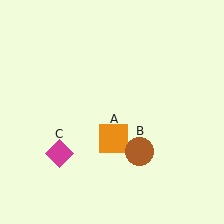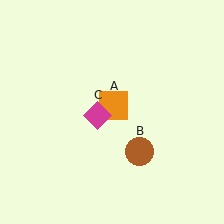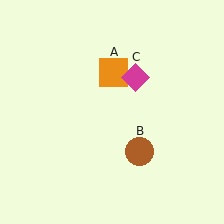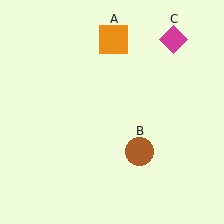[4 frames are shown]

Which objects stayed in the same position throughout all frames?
Brown circle (object B) remained stationary.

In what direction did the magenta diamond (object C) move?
The magenta diamond (object C) moved up and to the right.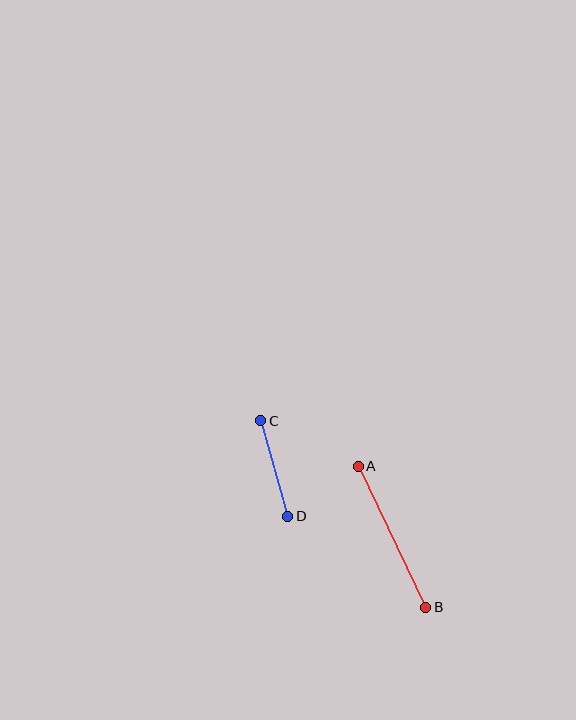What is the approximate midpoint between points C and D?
The midpoint is at approximately (274, 468) pixels.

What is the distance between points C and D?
The distance is approximately 99 pixels.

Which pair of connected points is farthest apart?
Points A and B are farthest apart.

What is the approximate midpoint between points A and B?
The midpoint is at approximately (392, 537) pixels.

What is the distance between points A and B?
The distance is approximately 157 pixels.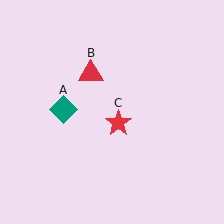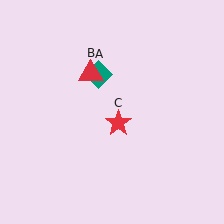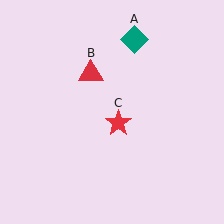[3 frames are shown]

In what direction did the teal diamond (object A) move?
The teal diamond (object A) moved up and to the right.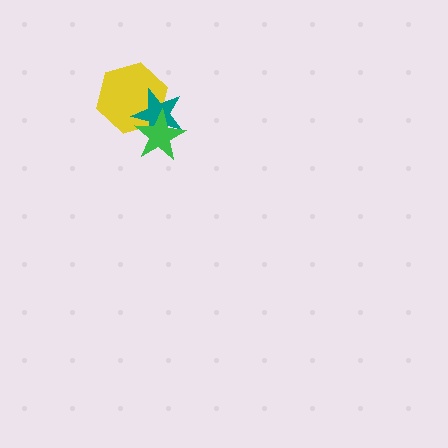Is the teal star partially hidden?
Yes, it is partially covered by another shape.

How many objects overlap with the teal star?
2 objects overlap with the teal star.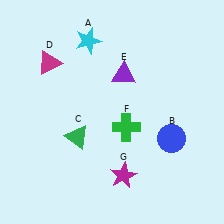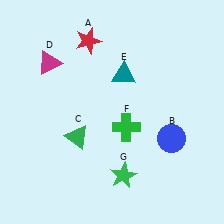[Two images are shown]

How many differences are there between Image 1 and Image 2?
There are 3 differences between the two images.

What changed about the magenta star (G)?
In Image 1, G is magenta. In Image 2, it changed to green.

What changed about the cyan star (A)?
In Image 1, A is cyan. In Image 2, it changed to red.